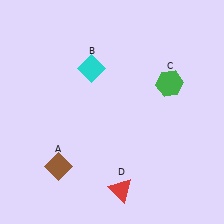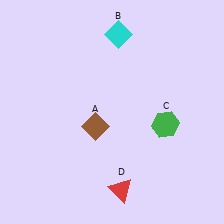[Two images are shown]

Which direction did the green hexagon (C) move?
The green hexagon (C) moved down.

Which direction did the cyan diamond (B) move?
The cyan diamond (B) moved up.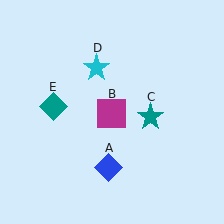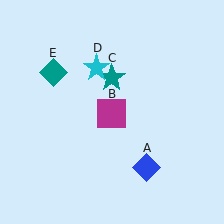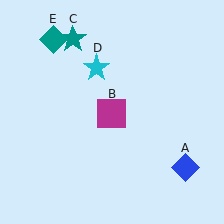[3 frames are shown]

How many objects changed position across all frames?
3 objects changed position: blue diamond (object A), teal star (object C), teal diamond (object E).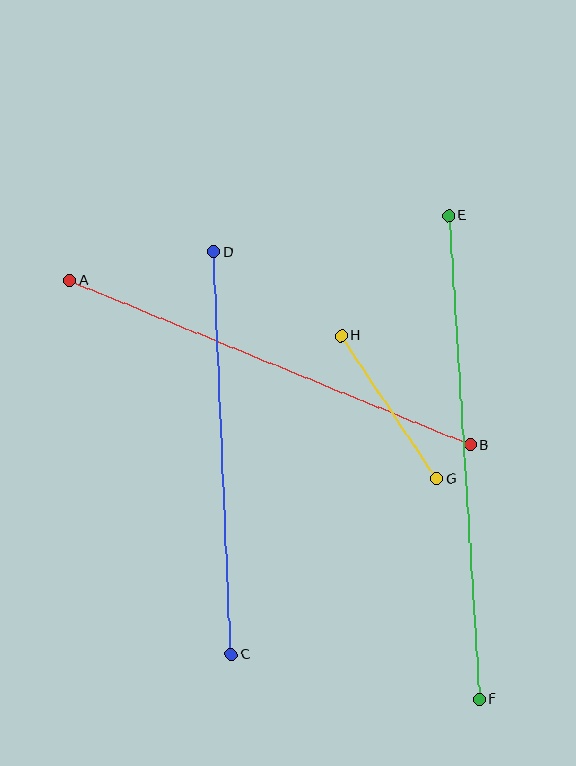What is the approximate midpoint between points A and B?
The midpoint is at approximately (270, 362) pixels.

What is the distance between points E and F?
The distance is approximately 484 pixels.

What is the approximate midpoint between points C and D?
The midpoint is at approximately (223, 453) pixels.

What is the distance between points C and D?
The distance is approximately 403 pixels.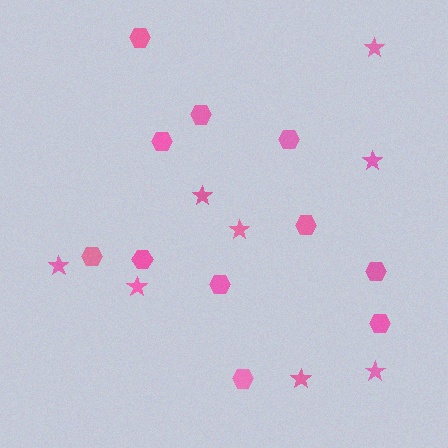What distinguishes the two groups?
There are 2 groups: one group of stars (8) and one group of hexagons (11).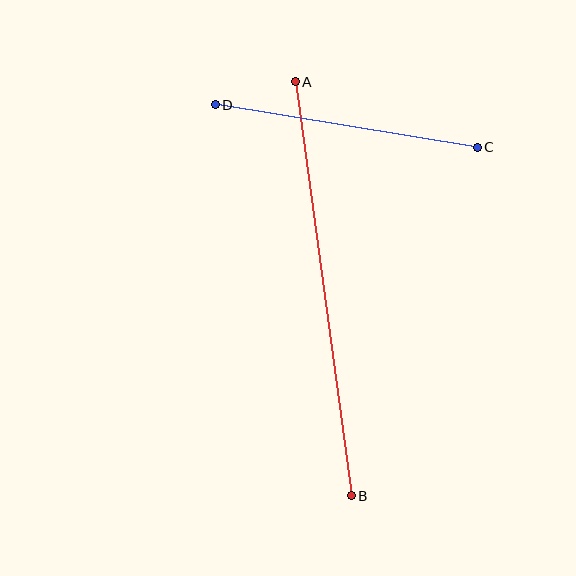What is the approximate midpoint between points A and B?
The midpoint is at approximately (323, 289) pixels.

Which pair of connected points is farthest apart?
Points A and B are farthest apart.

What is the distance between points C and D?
The distance is approximately 266 pixels.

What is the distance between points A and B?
The distance is approximately 418 pixels.